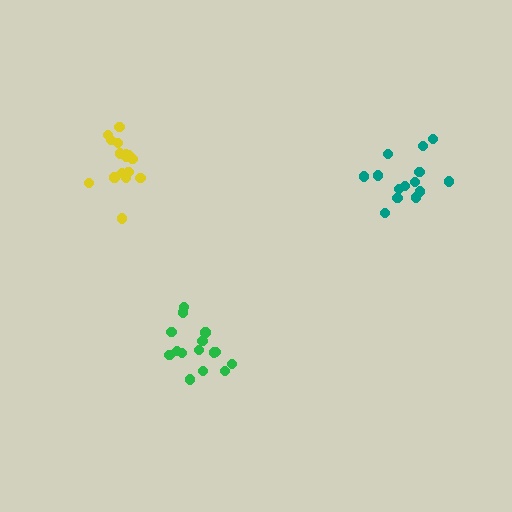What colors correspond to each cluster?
The clusters are colored: yellow, teal, green.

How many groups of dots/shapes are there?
There are 3 groups.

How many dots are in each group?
Group 1: 16 dots, Group 2: 14 dots, Group 3: 15 dots (45 total).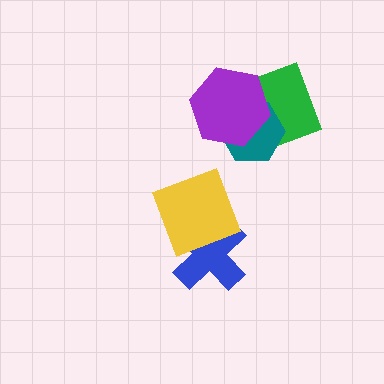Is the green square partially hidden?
Yes, it is partially covered by another shape.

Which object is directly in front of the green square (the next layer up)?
The teal hexagon is directly in front of the green square.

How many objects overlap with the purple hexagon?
2 objects overlap with the purple hexagon.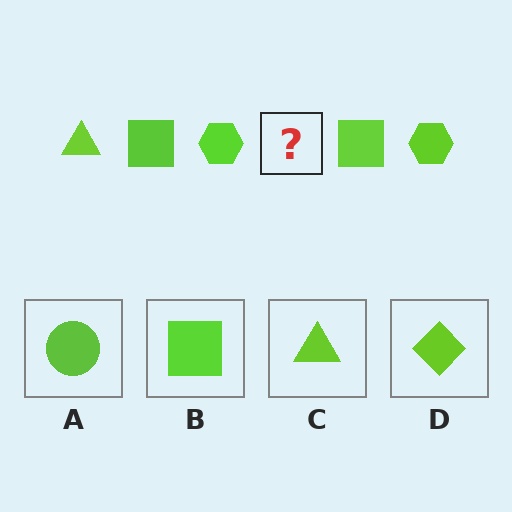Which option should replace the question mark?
Option C.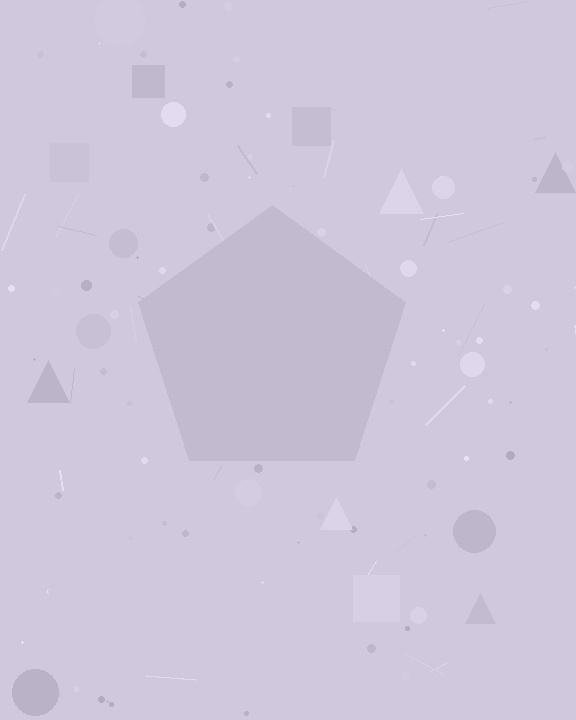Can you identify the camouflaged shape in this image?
The camouflaged shape is a pentagon.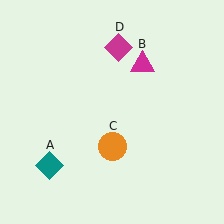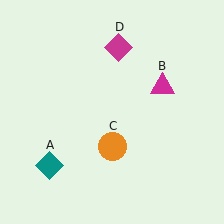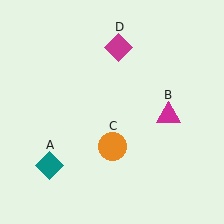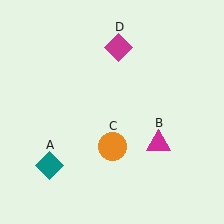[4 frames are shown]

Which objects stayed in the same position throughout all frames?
Teal diamond (object A) and orange circle (object C) and magenta diamond (object D) remained stationary.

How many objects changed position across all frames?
1 object changed position: magenta triangle (object B).